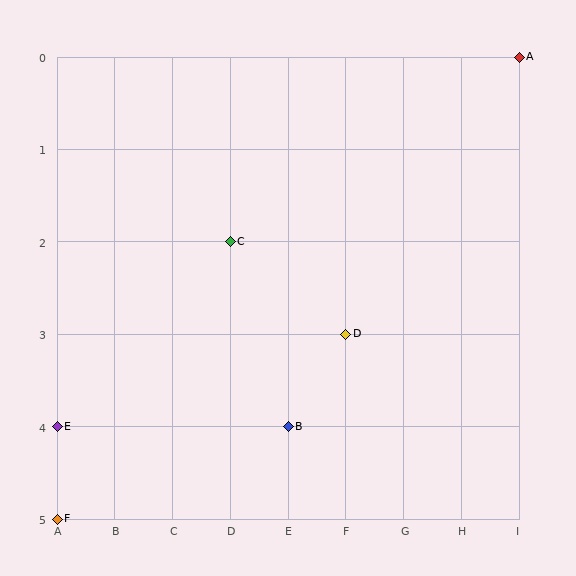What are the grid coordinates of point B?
Point B is at grid coordinates (E, 4).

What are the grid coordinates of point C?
Point C is at grid coordinates (D, 2).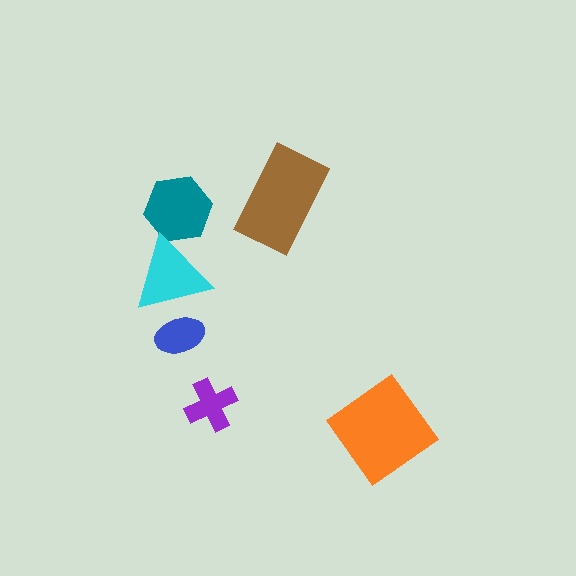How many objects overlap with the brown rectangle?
0 objects overlap with the brown rectangle.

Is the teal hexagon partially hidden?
Yes, it is partially covered by another shape.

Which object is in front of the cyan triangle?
The blue ellipse is in front of the cyan triangle.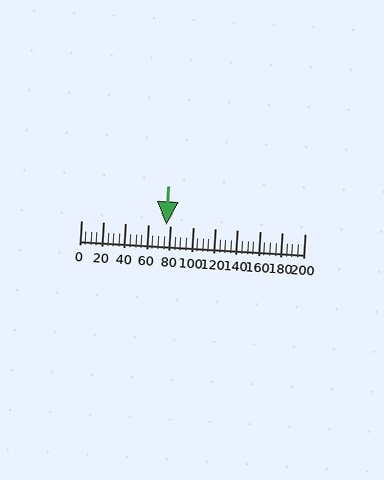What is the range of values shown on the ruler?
The ruler shows values from 0 to 200.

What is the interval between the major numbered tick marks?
The major tick marks are spaced 20 units apart.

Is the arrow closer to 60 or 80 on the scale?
The arrow is closer to 80.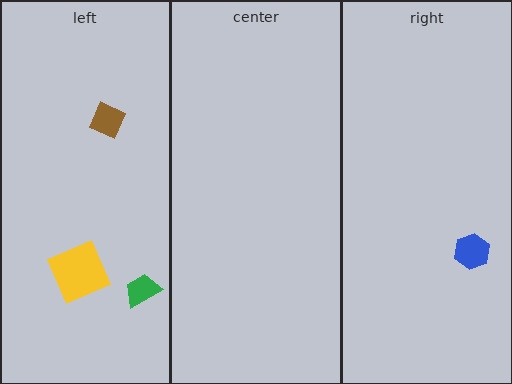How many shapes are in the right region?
1.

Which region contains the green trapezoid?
The left region.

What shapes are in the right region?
The blue hexagon.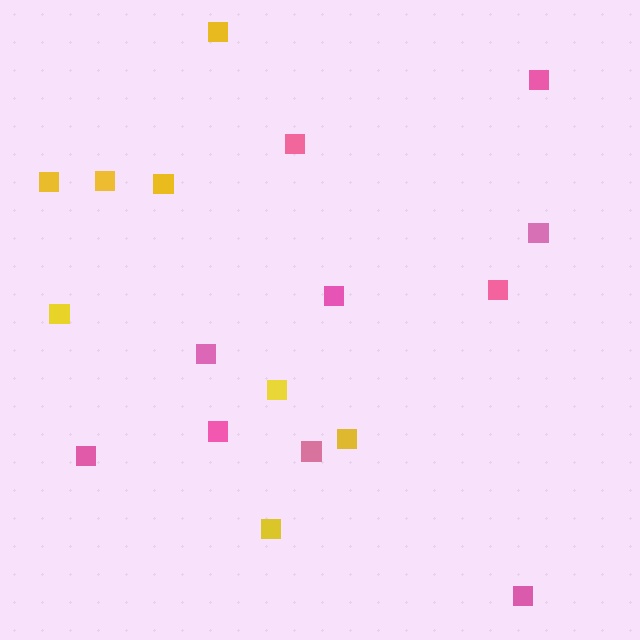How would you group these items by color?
There are 2 groups: one group of yellow squares (8) and one group of pink squares (10).